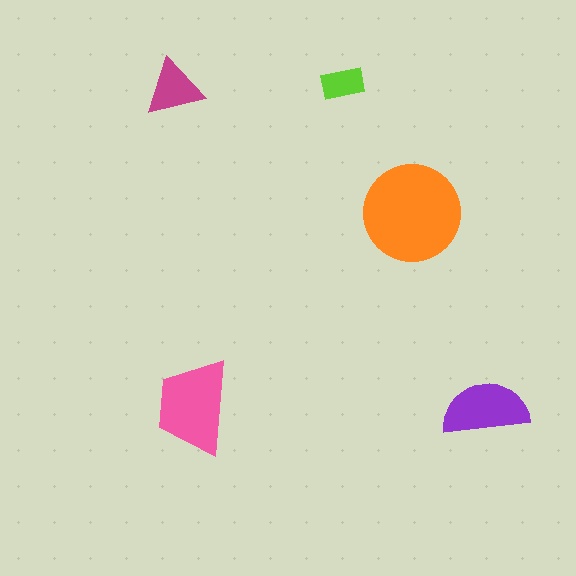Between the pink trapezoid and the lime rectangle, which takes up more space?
The pink trapezoid.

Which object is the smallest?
The lime rectangle.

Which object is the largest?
The orange circle.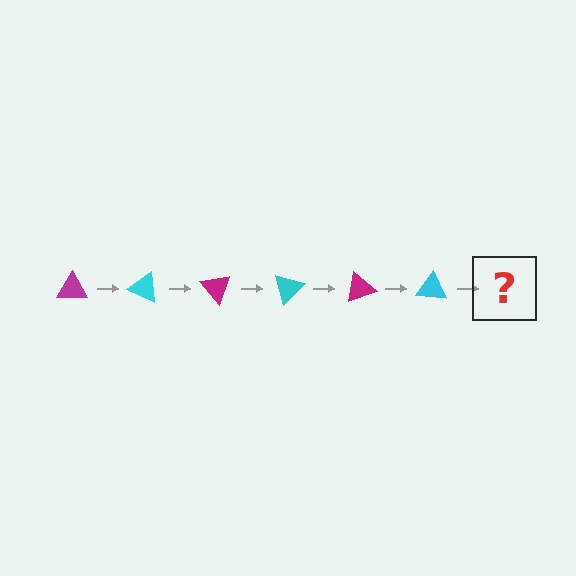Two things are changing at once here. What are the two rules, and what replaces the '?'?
The two rules are that it rotates 25 degrees each step and the color cycles through magenta and cyan. The '?' should be a magenta triangle, rotated 150 degrees from the start.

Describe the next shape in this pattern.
It should be a magenta triangle, rotated 150 degrees from the start.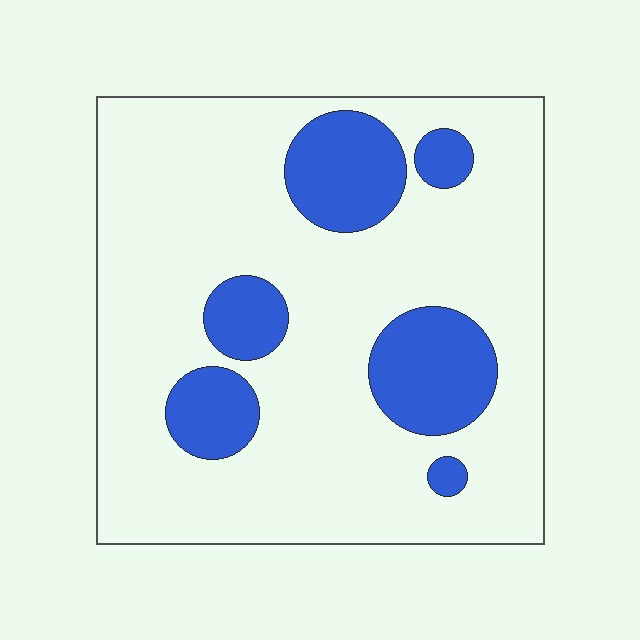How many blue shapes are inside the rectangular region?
6.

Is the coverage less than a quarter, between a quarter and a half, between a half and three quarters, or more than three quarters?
Less than a quarter.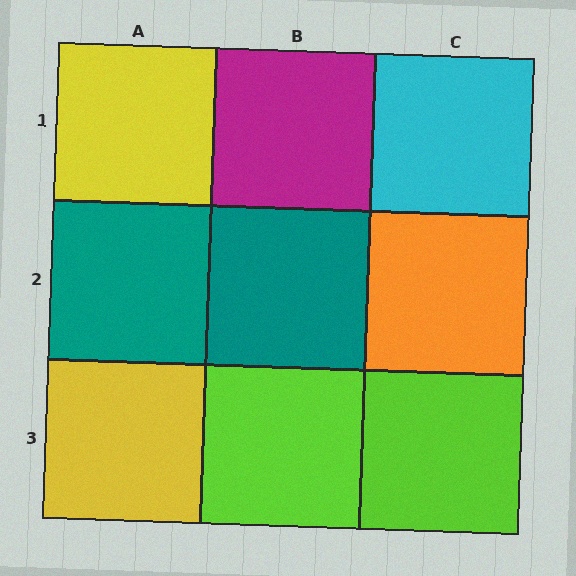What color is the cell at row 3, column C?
Lime.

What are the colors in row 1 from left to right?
Yellow, magenta, cyan.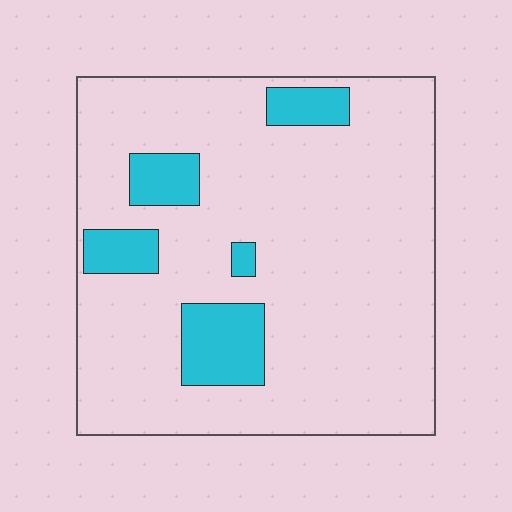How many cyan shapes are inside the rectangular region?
5.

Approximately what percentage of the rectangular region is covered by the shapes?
Approximately 15%.